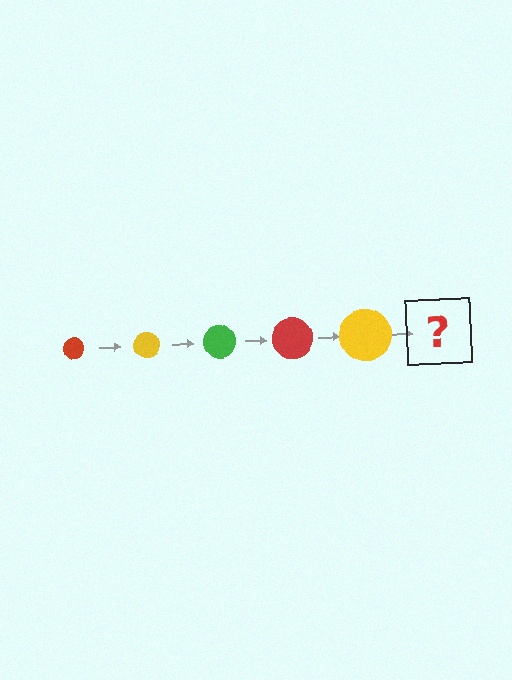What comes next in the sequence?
The next element should be a green circle, larger than the previous one.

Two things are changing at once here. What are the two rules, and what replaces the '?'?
The two rules are that the circle grows larger each step and the color cycles through red, yellow, and green. The '?' should be a green circle, larger than the previous one.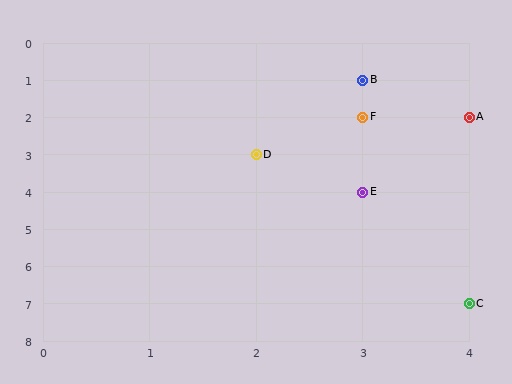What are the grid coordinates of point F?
Point F is at grid coordinates (3, 2).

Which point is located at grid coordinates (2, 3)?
Point D is at (2, 3).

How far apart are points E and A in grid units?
Points E and A are 1 column and 2 rows apart (about 2.2 grid units diagonally).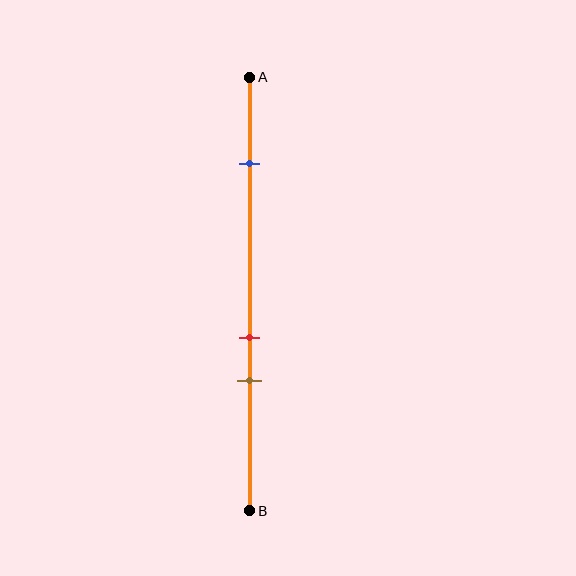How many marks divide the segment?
There are 3 marks dividing the segment.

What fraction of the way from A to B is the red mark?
The red mark is approximately 60% (0.6) of the way from A to B.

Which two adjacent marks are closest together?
The red and brown marks are the closest adjacent pair.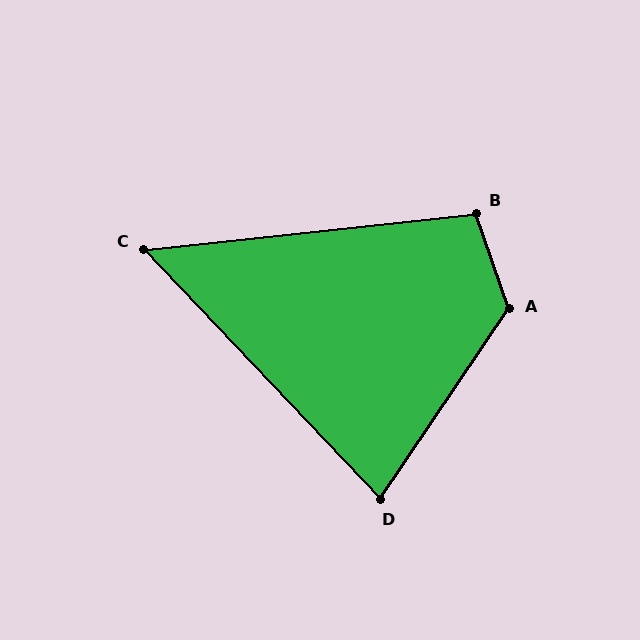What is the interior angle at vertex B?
Approximately 103 degrees (obtuse).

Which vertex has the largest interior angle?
A, at approximately 127 degrees.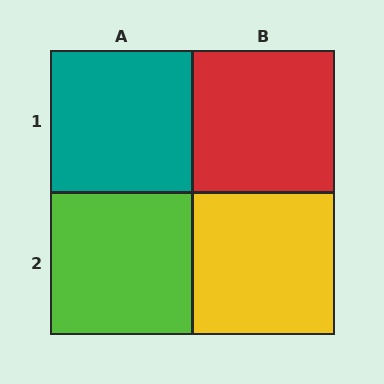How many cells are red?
1 cell is red.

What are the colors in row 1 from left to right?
Teal, red.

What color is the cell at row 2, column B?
Yellow.